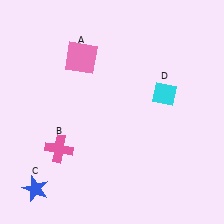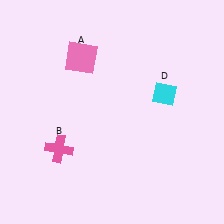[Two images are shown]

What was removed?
The blue star (C) was removed in Image 2.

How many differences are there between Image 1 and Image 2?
There is 1 difference between the two images.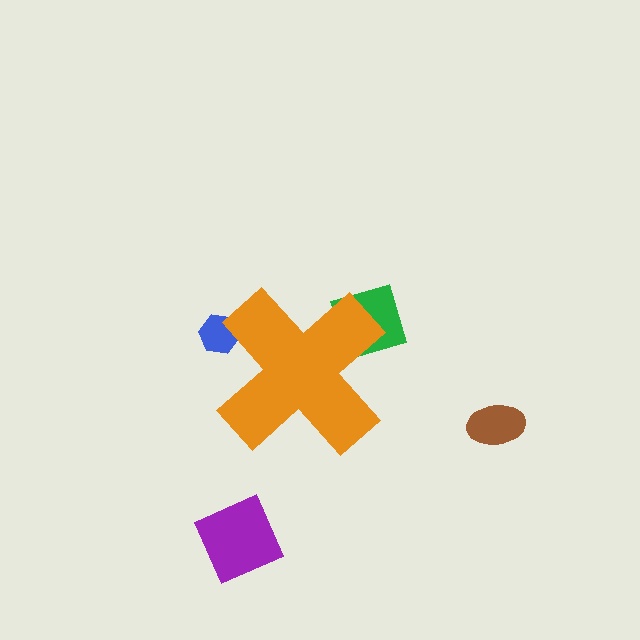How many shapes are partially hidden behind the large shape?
2 shapes are partially hidden.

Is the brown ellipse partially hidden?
No, the brown ellipse is fully visible.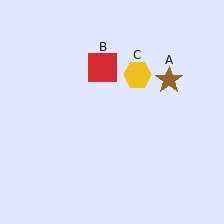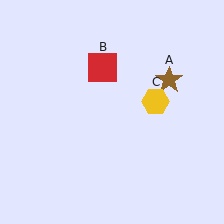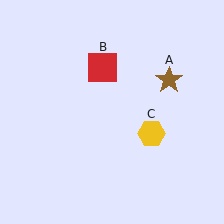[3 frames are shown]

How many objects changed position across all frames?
1 object changed position: yellow hexagon (object C).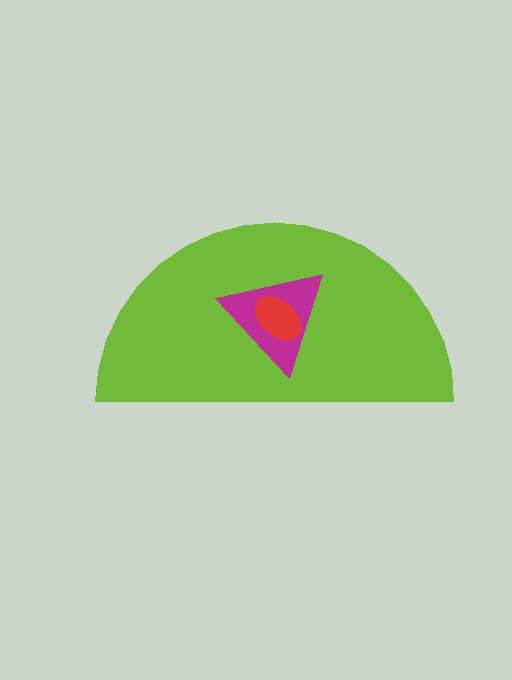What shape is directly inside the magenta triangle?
The red ellipse.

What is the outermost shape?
The lime semicircle.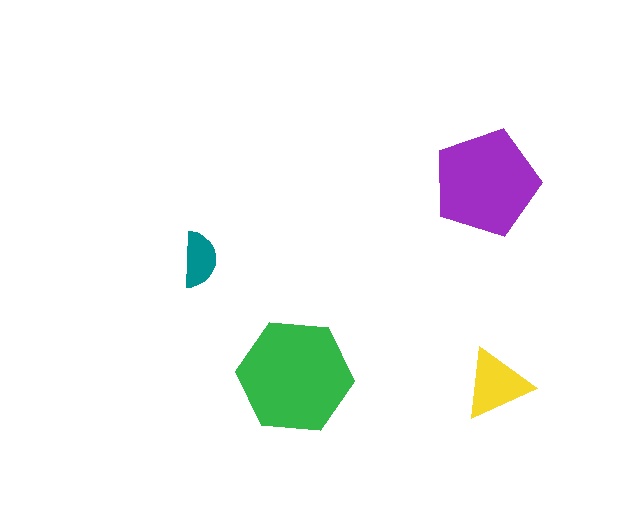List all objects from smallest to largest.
The teal semicircle, the yellow triangle, the purple pentagon, the green hexagon.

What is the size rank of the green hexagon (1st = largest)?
1st.